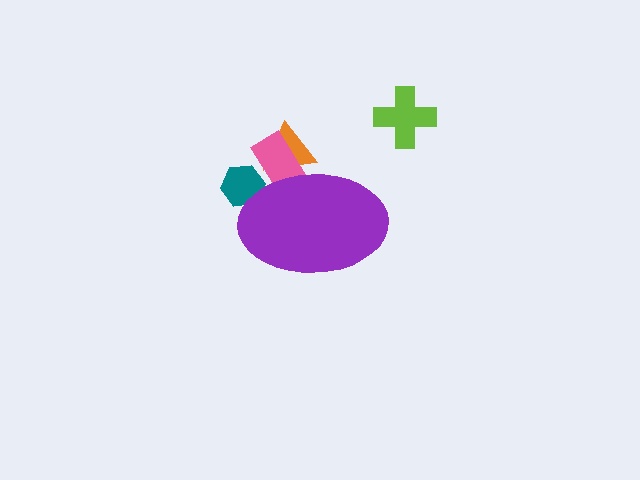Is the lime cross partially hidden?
No, the lime cross is fully visible.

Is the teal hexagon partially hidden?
Yes, the teal hexagon is partially hidden behind the purple ellipse.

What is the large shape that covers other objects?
A purple ellipse.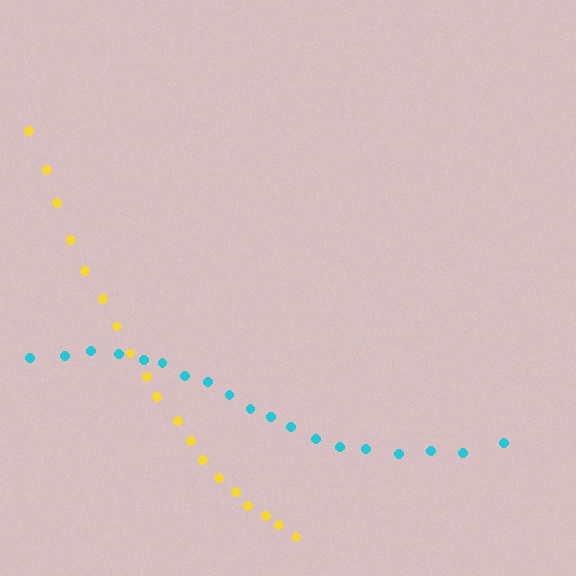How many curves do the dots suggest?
There are 2 distinct paths.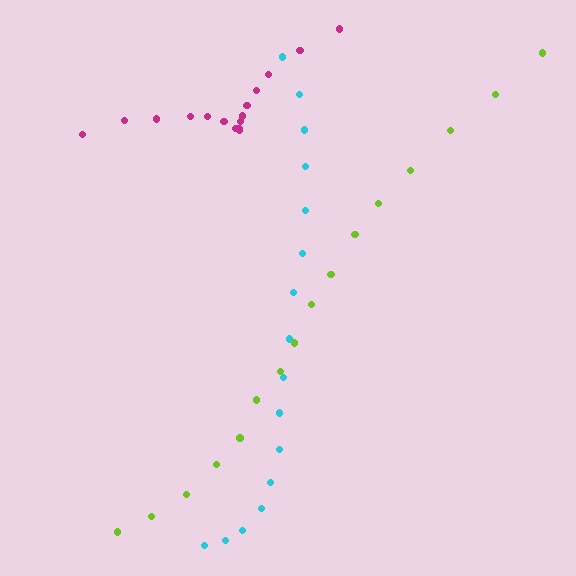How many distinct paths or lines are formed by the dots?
There are 3 distinct paths.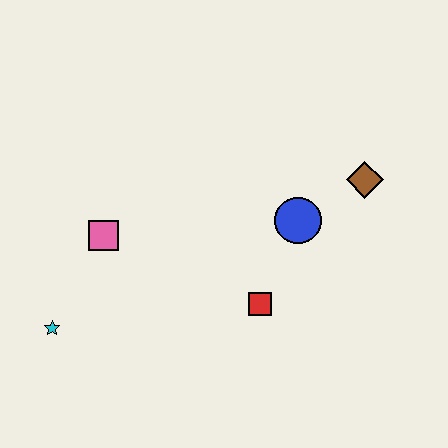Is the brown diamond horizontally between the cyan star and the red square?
No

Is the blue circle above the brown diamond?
No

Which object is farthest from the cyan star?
The brown diamond is farthest from the cyan star.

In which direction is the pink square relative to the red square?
The pink square is to the left of the red square.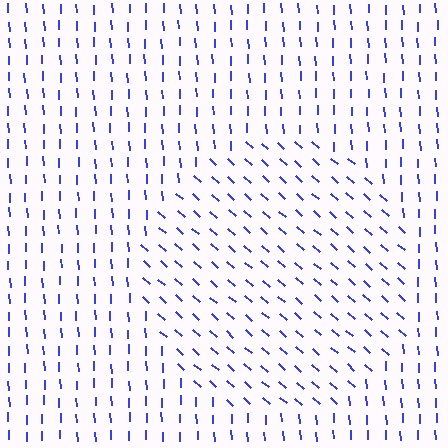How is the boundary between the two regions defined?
The boundary is defined purely by a change in line orientation (approximately 45 degrees difference). All lines are the same color and thickness.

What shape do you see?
I see a circle.